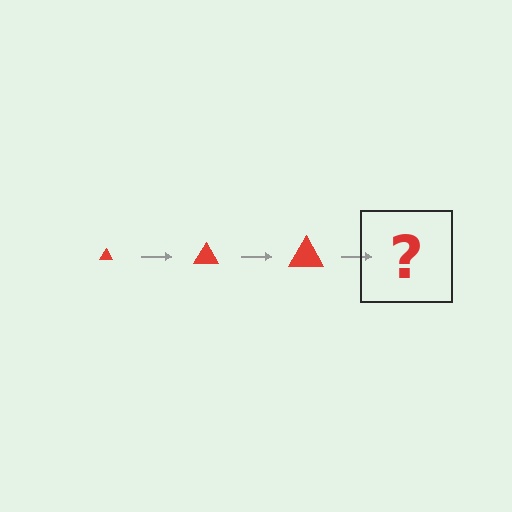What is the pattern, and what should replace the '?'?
The pattern is that the triangle gets progressively larger each step. The '?' should be a red triangle, larger than the previous one.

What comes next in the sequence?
The next element should be a red triangle, larger than the previous one.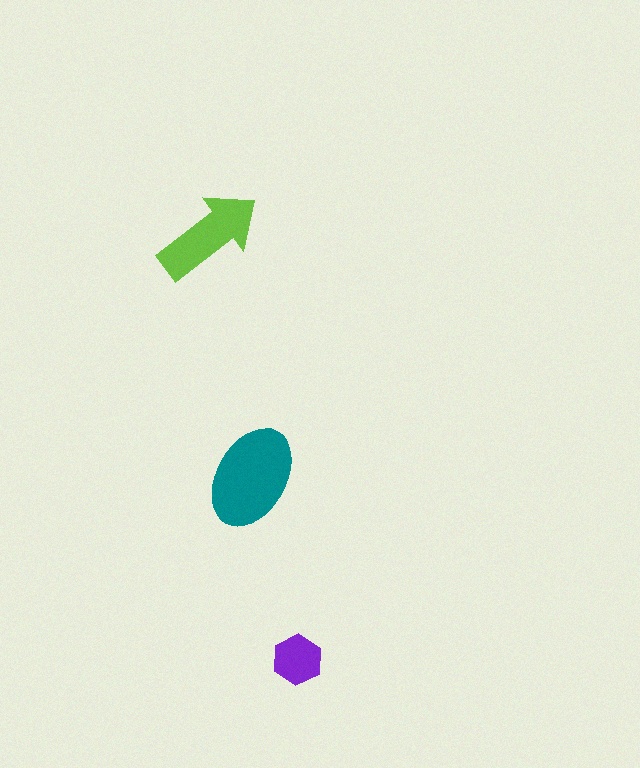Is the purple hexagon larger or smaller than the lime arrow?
Smaller.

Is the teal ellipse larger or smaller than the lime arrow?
Larger.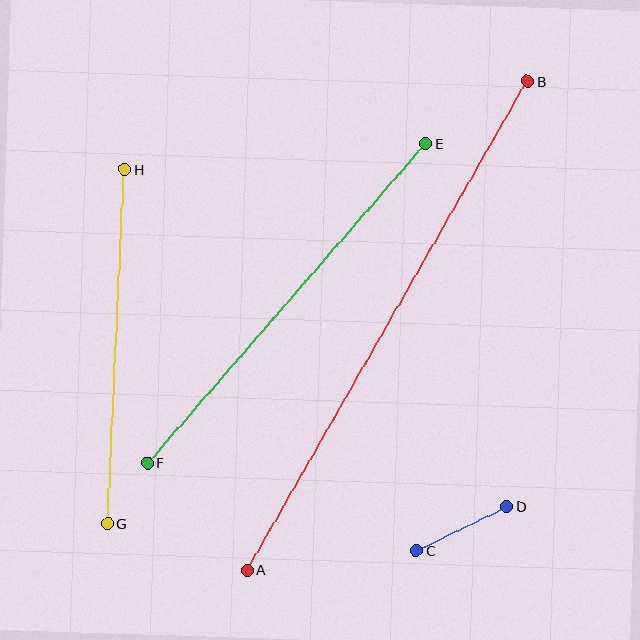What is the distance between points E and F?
The distance is approximately 423 pixels.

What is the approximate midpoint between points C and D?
The midpoint is at approximately (462, 528) pixels.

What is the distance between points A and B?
The distance is approximately 563 pixels.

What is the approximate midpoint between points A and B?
The midpoint is at approximately (387, 326) pixels.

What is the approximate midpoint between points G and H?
The midpoint is at approximately (116, 346) pixels.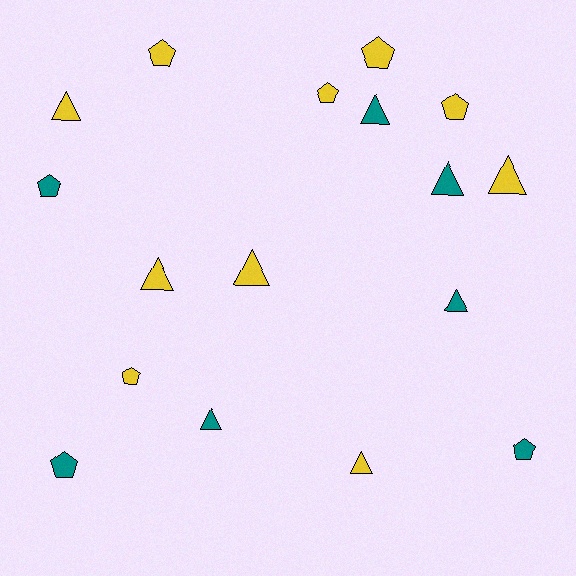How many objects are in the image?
There are 17 objects.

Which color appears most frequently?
Yellow, with 10 objects.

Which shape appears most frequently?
Triangle, with 9 objects.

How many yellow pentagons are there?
There are 5 yellow pentagons.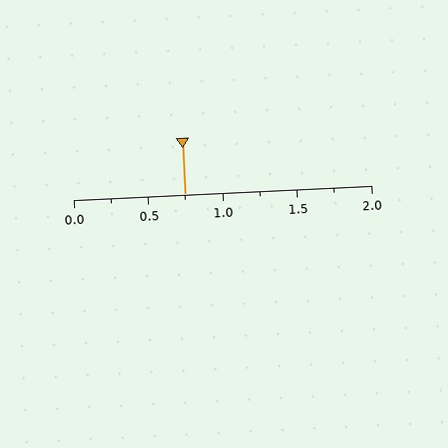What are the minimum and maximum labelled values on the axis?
The axis runs from 0.0 to 2.0.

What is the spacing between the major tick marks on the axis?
The major ticks are spaced 0.5 apart.